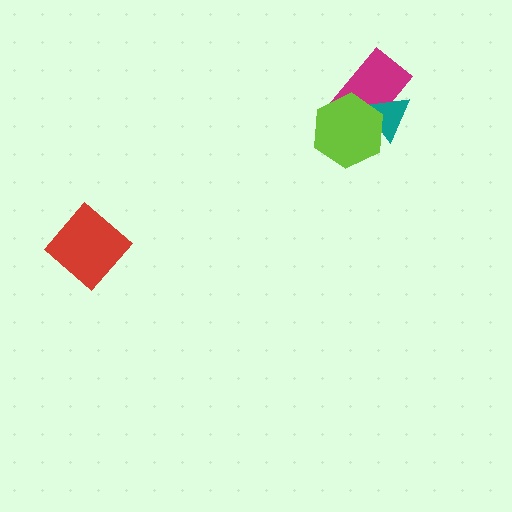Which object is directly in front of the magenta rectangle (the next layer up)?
The teal triangle is directly in front of the magenta rectangle.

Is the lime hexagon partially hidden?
No, no other shape covers it.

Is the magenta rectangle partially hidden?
Yes, it is partially covered by another shape.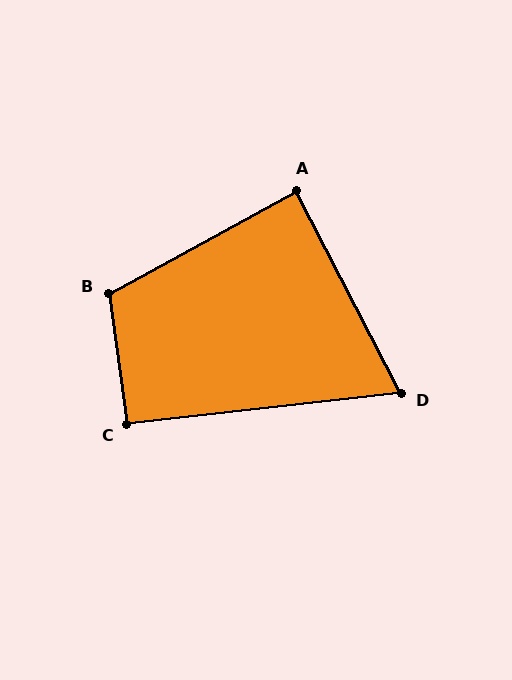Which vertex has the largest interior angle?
B, at approximately 111 degrees.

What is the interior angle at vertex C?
Approximately 91 degrees (approximately right).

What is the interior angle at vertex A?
Approximately 89 degrees (approximately right).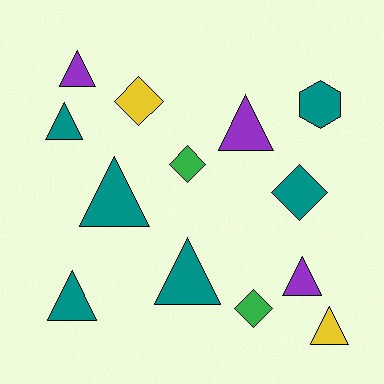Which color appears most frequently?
Teal, with 6 objects.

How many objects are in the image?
There are 13 objects.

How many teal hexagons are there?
There is 1 teal hexagon.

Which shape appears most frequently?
Triangle, with 8 objects.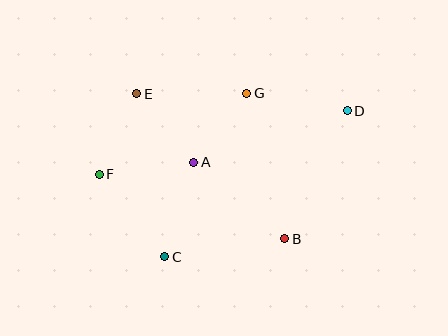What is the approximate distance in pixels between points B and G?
The distance between B and G is approximately 150 pixels.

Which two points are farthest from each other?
Points D and F are farthest from each other.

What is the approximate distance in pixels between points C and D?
The distance between C and D is approximately 233 pixels.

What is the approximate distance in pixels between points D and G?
The distance between D and G is approximately 102 pixels.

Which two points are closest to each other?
Points A and G are closest to each other.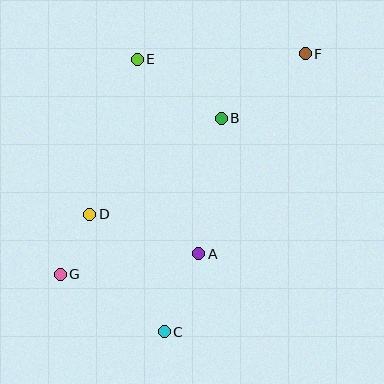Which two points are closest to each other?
Points D and G are closest to each other.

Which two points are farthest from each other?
Points F and G are farthest from each other.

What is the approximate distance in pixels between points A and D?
The distance between A and D is approximately 116 pixels.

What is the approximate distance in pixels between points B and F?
The distance between B and F is approximately 106 pixels.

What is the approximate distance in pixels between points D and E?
The distance between D and E is approximately 162 pixels.